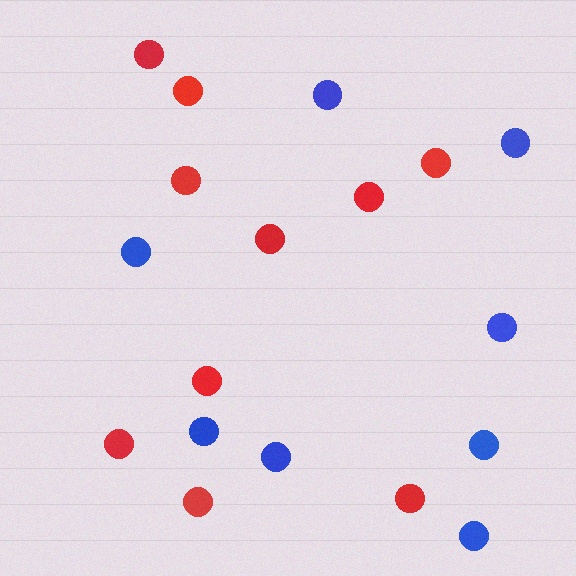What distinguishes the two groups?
There are 2 groups: one group of red circles (10) and one group of blue circles (8).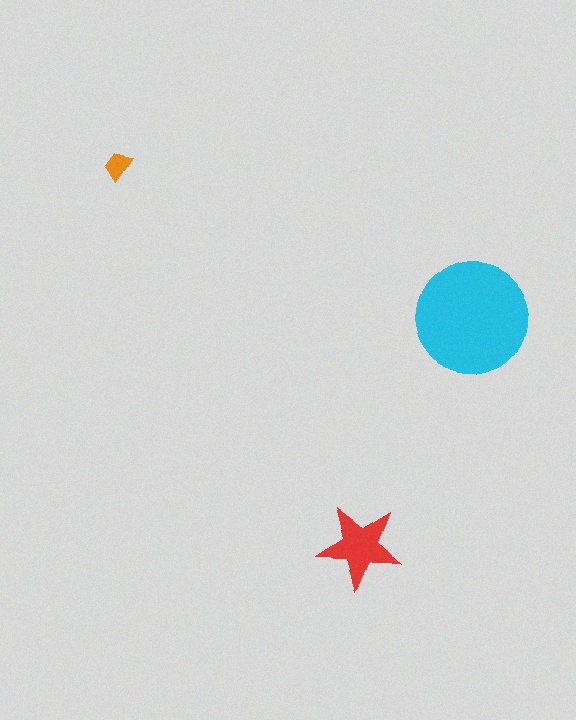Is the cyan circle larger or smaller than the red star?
Larger.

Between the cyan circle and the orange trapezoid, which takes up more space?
The cyan circle.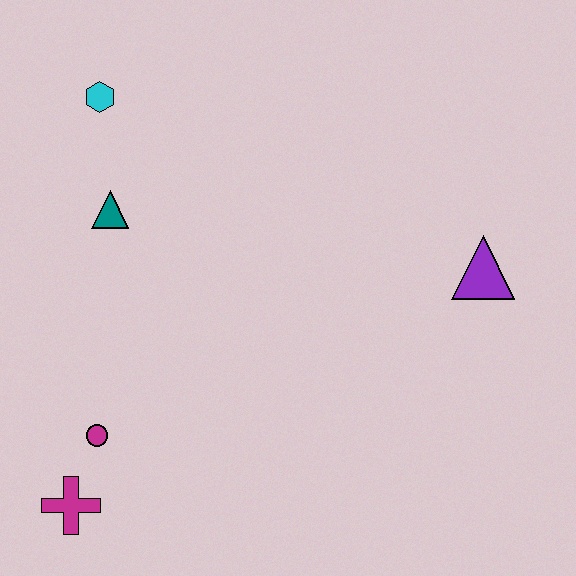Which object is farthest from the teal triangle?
The purple triangle is farthest from the teal triangle.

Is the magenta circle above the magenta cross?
Yes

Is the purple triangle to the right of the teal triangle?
Yes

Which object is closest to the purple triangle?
The teal triangle is closest to the purple triangle.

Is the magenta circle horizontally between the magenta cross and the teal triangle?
Yes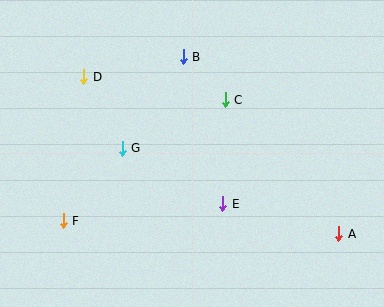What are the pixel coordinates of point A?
Point A is at (339, 234).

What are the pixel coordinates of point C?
Point C is at (225, 100).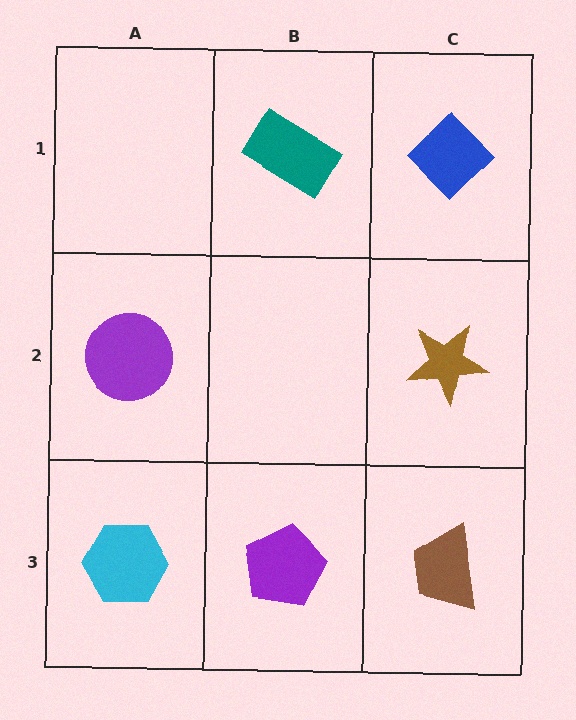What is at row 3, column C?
A brown trapezoid.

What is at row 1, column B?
A teal rectangle.